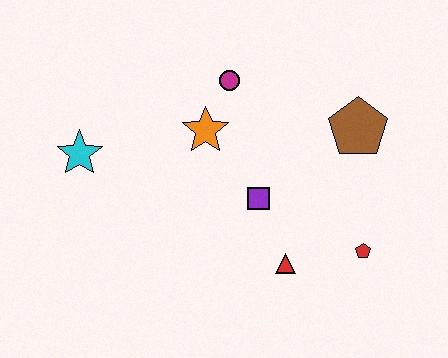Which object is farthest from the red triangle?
The cyan star is farthest from the red triangle.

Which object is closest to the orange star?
The magenta circle is closest to the orange star.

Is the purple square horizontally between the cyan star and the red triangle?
Yes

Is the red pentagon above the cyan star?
No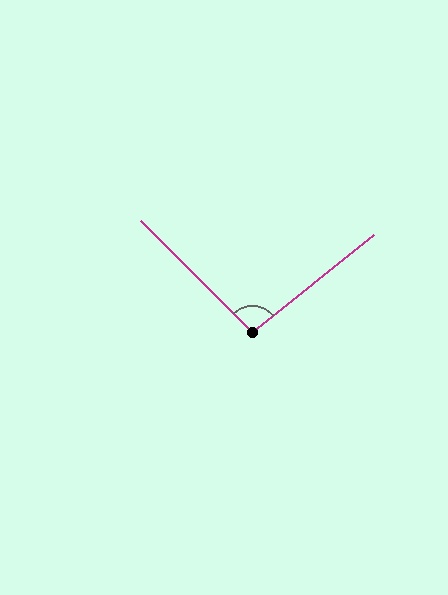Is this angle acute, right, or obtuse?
It is obtuse.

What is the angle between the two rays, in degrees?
Approximately 96 degrees.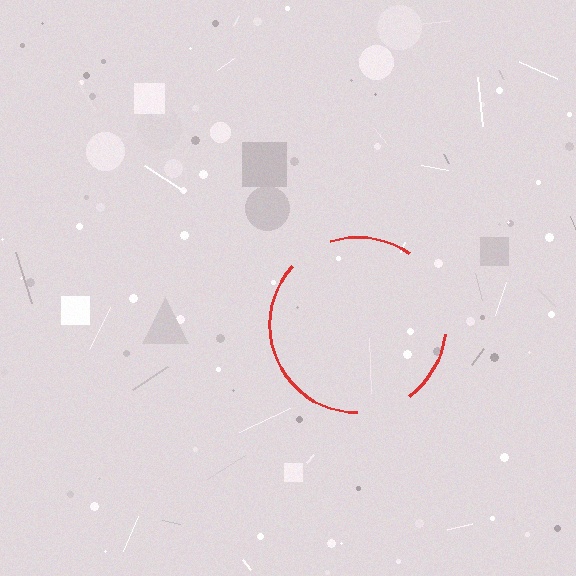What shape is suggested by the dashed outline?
The dashed outline suggests a circle.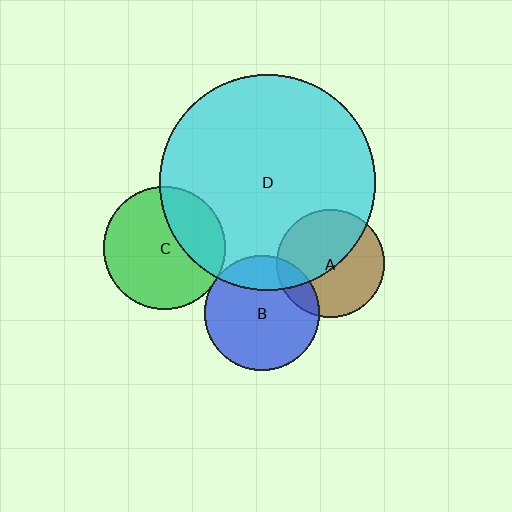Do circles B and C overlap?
Yes.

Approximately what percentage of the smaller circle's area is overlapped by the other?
Approximately 5%.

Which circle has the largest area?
Circle D (cyan).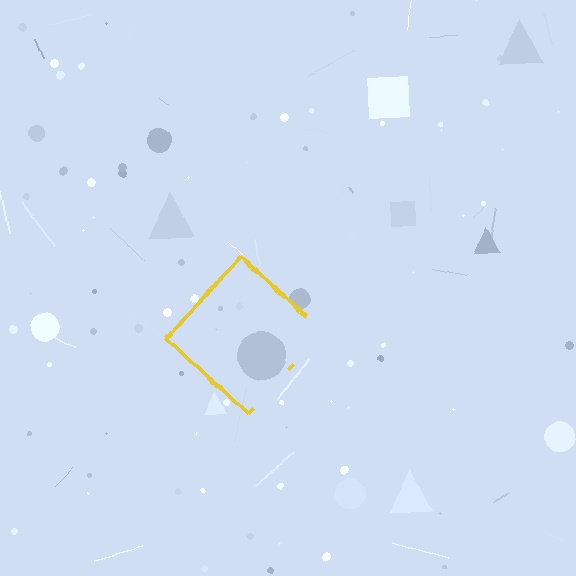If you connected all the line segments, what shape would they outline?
They would outline a diamond.